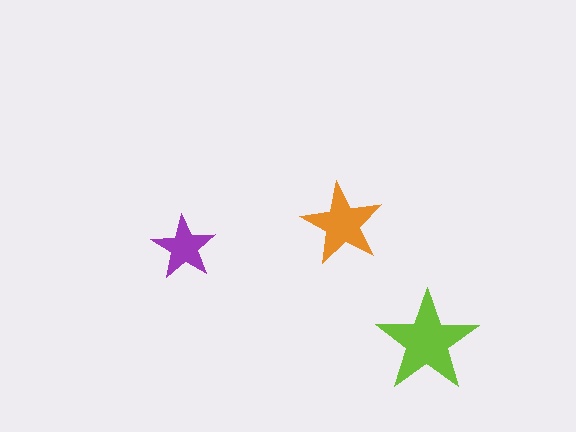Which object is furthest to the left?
The purple star is leftmost.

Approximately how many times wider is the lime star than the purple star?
About 1.5 times wider.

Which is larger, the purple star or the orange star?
The orange one.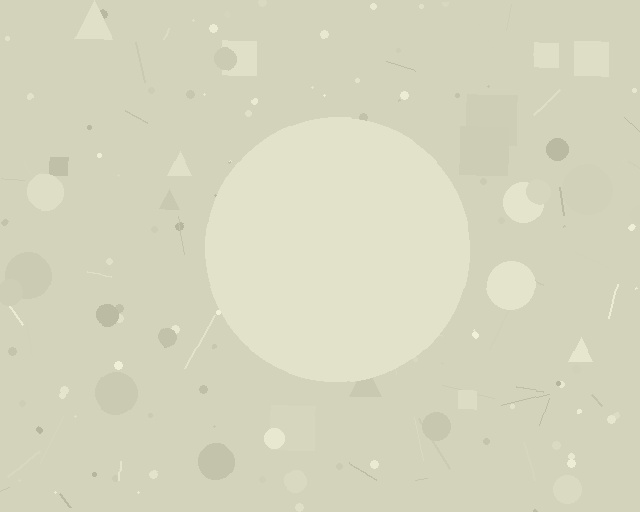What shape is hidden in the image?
A circle is hidden in the image.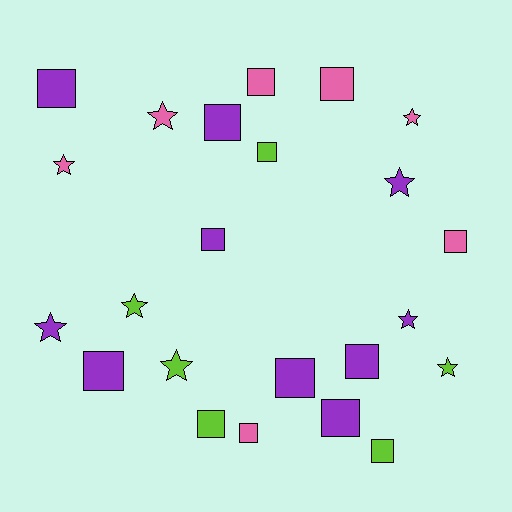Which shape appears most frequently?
Square, with 14 objects.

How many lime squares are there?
There are 3 lime squares.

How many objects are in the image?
There are 23 objects.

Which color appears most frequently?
Purple, with 10 objects.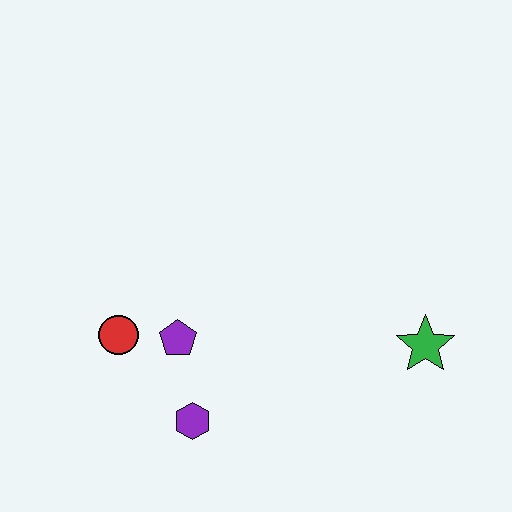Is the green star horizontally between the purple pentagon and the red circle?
No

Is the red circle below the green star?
No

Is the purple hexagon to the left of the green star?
Yes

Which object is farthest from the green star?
The red circle is farthest from the green star.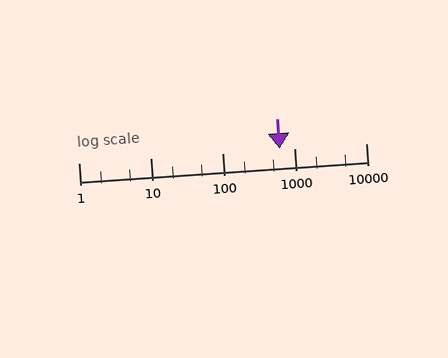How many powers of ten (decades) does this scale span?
The scale spans 4 decades, from 1 to 10000.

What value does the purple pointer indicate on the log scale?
The pointer indicates approximately 620.